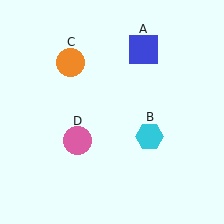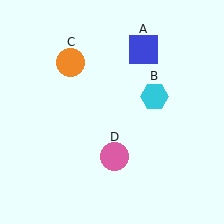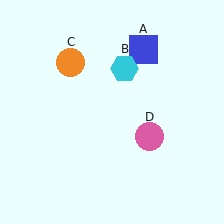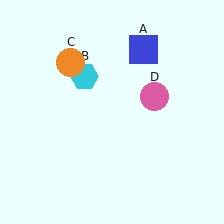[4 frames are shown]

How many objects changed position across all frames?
2 objects changed position: cyan hexagon (object B), pink circle (object D).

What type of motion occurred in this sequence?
The cyan hexagon (object B), pink circle (object D) rotated counterclockwise around the center of the scene.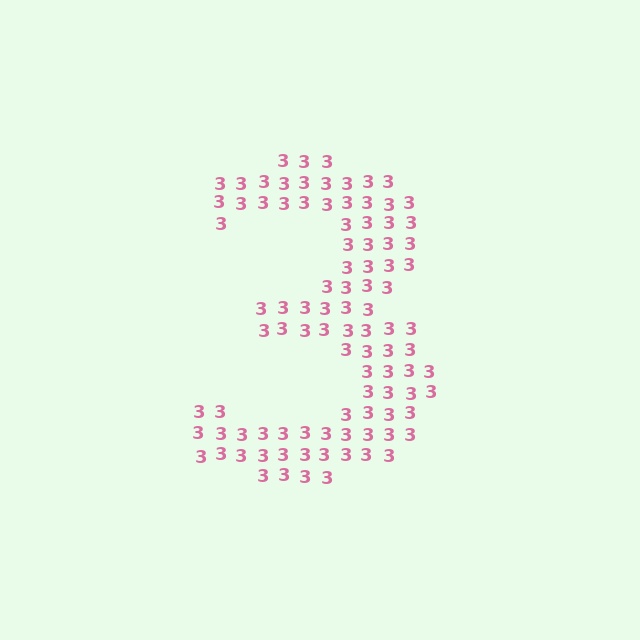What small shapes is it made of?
It is made of small digit 3's.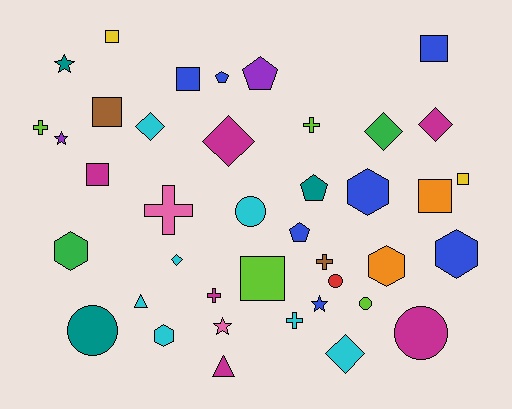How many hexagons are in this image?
There are 5 hexagons.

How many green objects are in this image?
There are 2 green objects.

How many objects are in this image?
There are 40 objects.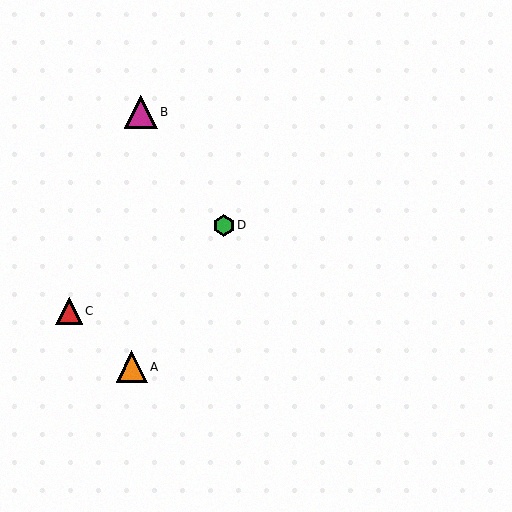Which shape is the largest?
The magenta triangle (labeled B) is the largest.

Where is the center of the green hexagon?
The center of the green hexagon is at (224, 225).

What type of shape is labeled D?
Shape D is a green hexagon.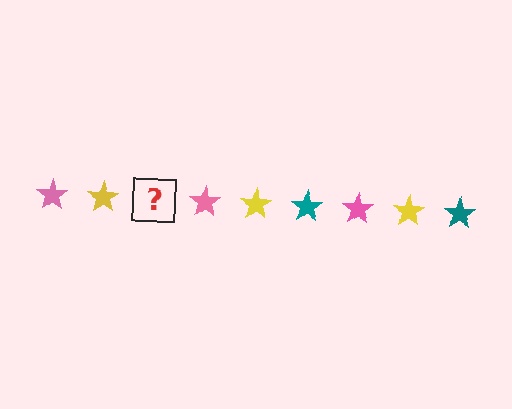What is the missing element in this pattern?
The missing element is a teal star.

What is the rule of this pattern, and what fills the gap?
The rule is that the pattern cycles through pink, yellow, teal stars. The gap should be filled with a teal star.